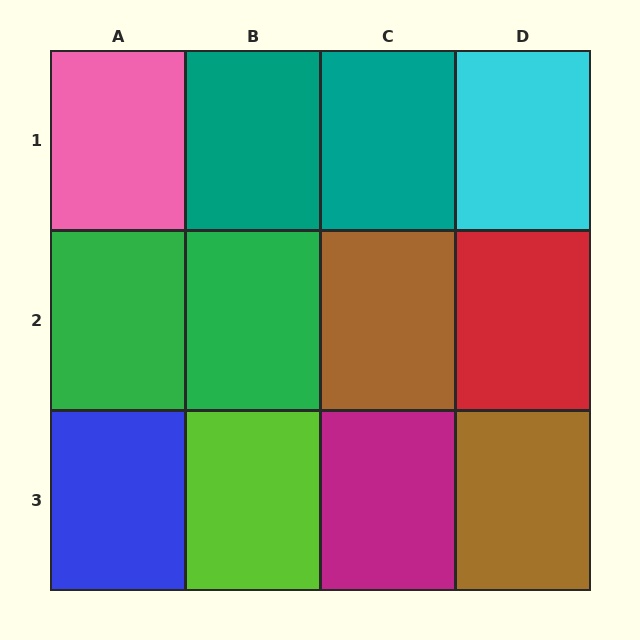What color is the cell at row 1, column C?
Teal.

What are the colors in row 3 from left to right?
Blue, lime, magenta, brown.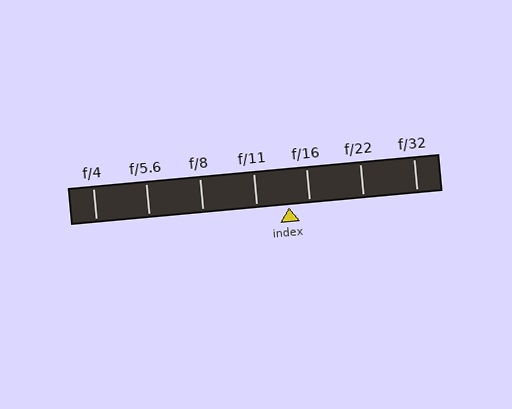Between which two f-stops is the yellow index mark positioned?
The index mark is between f/11 and f/16.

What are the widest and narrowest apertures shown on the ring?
The widest aperture shown is f/4 and the narrowest is f/32.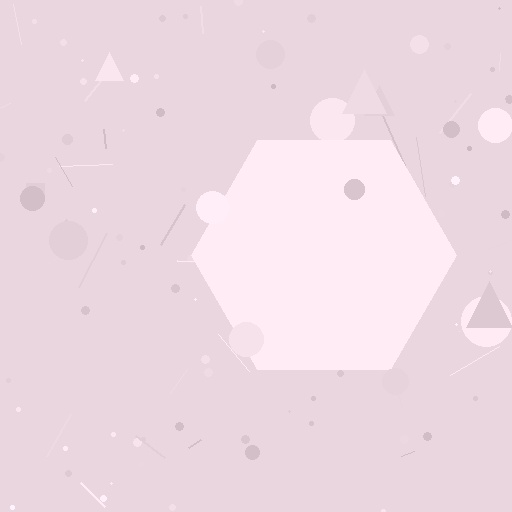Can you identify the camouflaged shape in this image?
The camouflaged shape is a hexagon.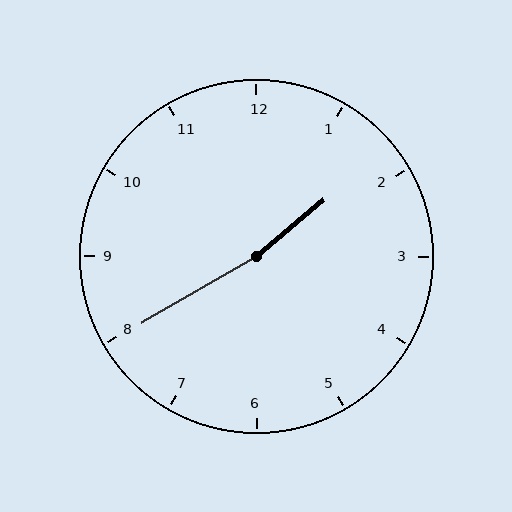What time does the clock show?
1:40.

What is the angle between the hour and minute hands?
Approximately 170 degrees.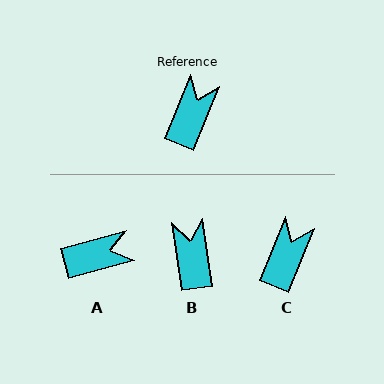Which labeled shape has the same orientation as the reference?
C.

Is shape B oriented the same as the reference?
No, it is off by about 30 degrees.